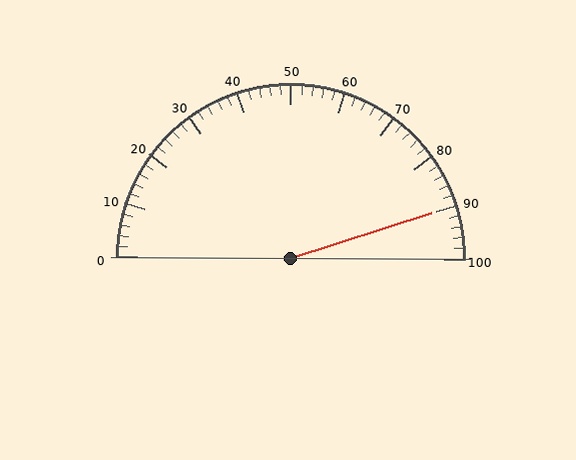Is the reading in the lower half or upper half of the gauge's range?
The reading is in the upper half of the range (0 to 100).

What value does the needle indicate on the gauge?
The needle indicates approximately 90.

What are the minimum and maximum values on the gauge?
The gauge ranges from 0 to 100.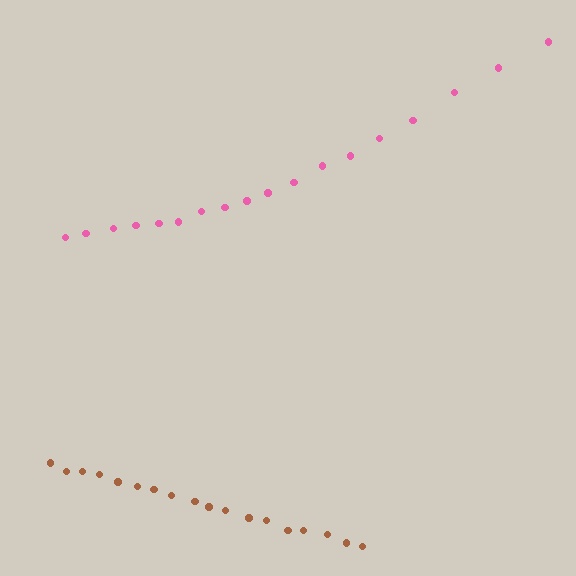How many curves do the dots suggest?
There are 2 distinct paths.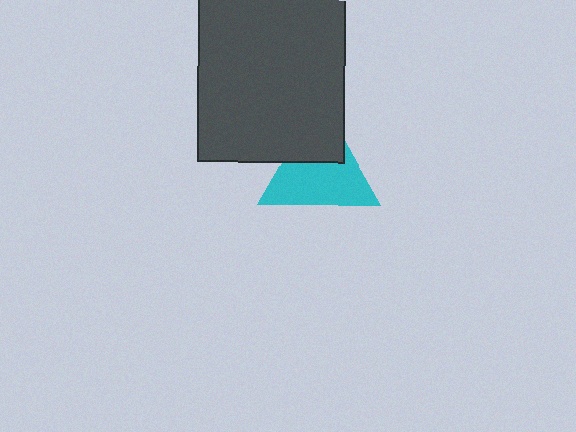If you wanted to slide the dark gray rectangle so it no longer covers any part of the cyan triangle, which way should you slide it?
Slide it up — that is the most direct way to separate the two shapes.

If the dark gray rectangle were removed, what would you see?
You would see the complete cyan triangle.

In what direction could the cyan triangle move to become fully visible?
The cyan triangle could move down. That would shift it out from behind the dark gray rectangle entirely.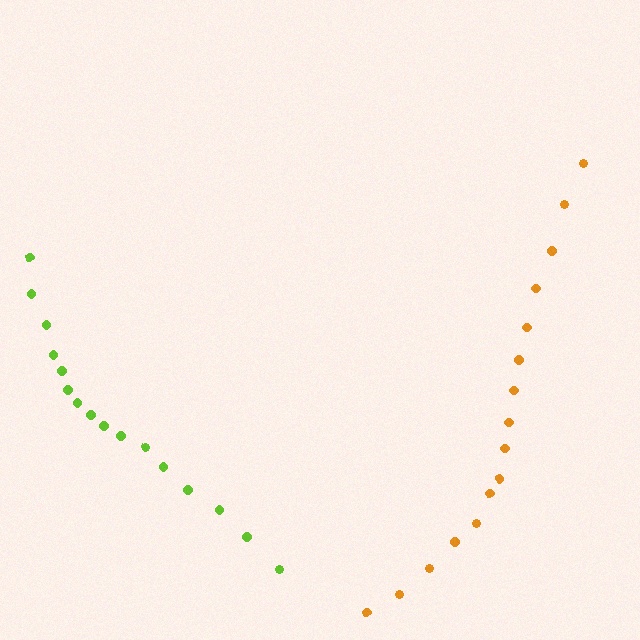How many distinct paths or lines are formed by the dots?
There are 2 distinct paths.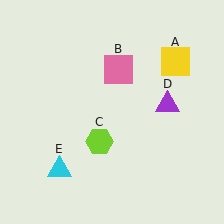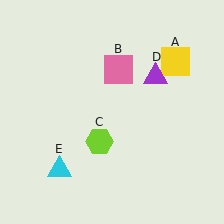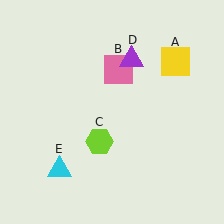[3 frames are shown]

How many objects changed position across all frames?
1 object changed position: purple triangle (object D).